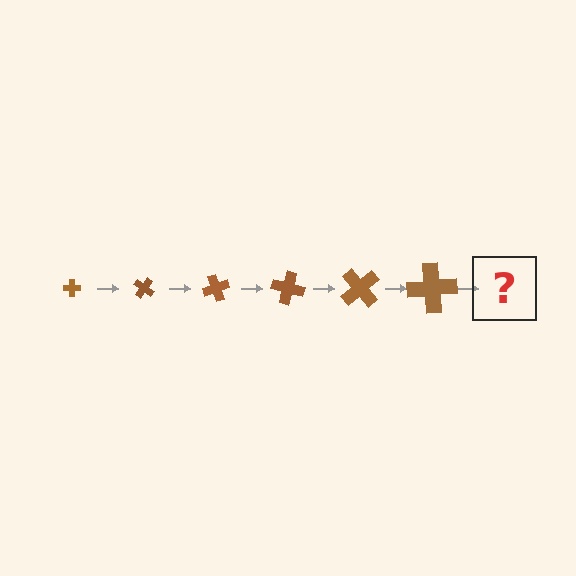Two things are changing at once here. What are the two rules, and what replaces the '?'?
The two rules are that the cross grows larger each step and it rotates 35 degrees each step. The '?' should be a cross, larger than the previous one and rotated 210 degrees from the start.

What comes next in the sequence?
The next element should be a cross, larger than the previous one and rotated 210 degrees from the start.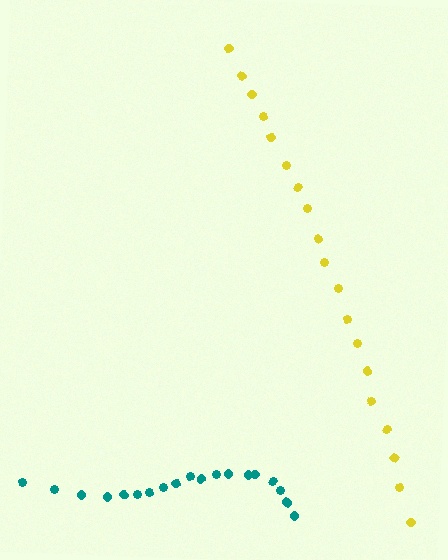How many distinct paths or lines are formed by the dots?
There are 2 distinct paths.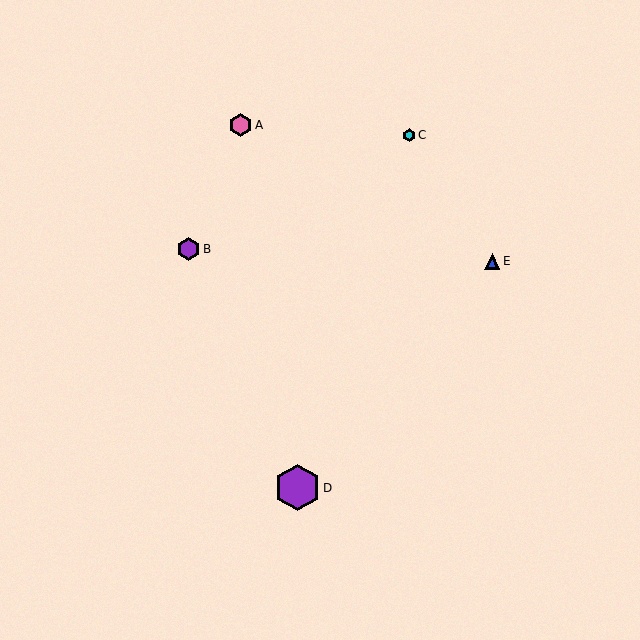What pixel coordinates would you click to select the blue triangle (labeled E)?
Click at (492, 261) to select the blue triangle E.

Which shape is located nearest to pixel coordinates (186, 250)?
The purple hexagon (labeled B) at (188, 249) is nearest to that location.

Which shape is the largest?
The purple hexagon (labeled D) is the largest.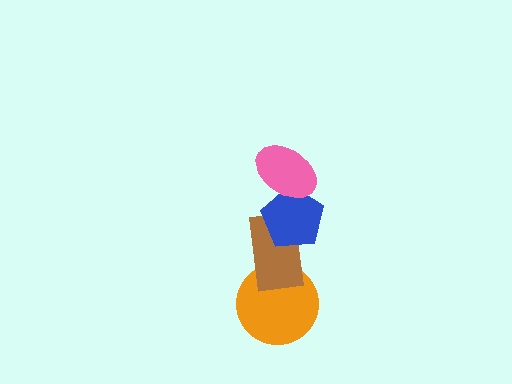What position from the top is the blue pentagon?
The blue pentagon is 2nd from the top.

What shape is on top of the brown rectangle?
The blue pentagon is on top of the brown rectangle.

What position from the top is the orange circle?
The orange circle is 4th from the top.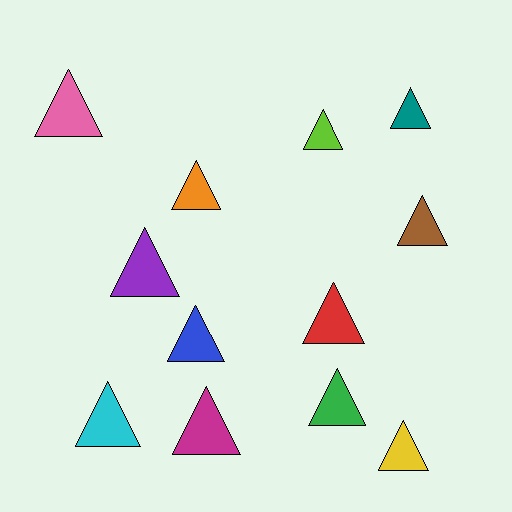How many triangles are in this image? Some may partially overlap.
There are 12 triangles.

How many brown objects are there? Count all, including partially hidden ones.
There is 1 brown object.